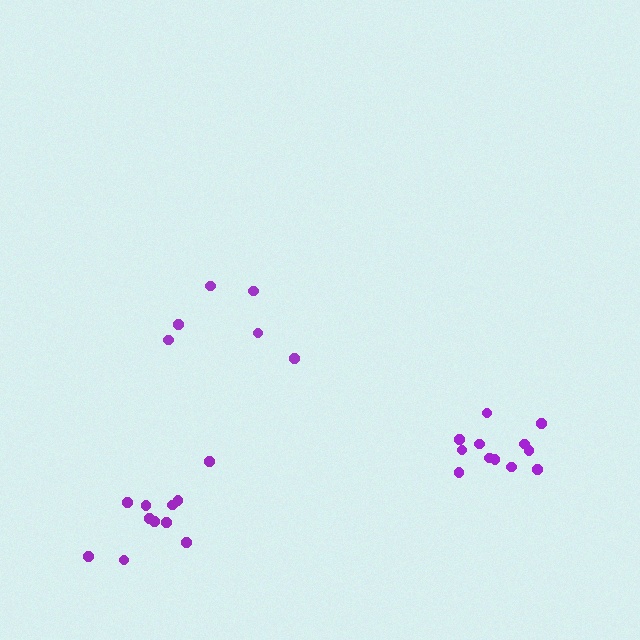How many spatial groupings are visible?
There are 3 spatial groupings.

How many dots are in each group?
Group 1: 6 dots, Group 2: 11 dots, Group 3: 12 dots (29 total).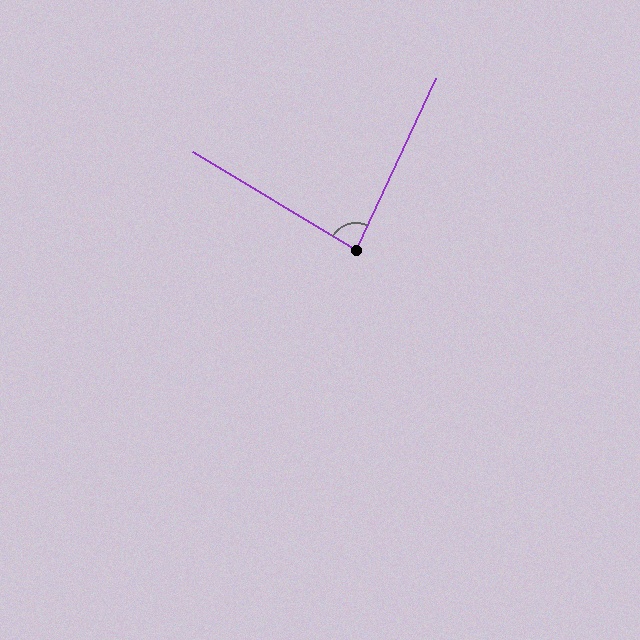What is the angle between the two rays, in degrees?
Approximately 84 degrees.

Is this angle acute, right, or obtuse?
It is acute.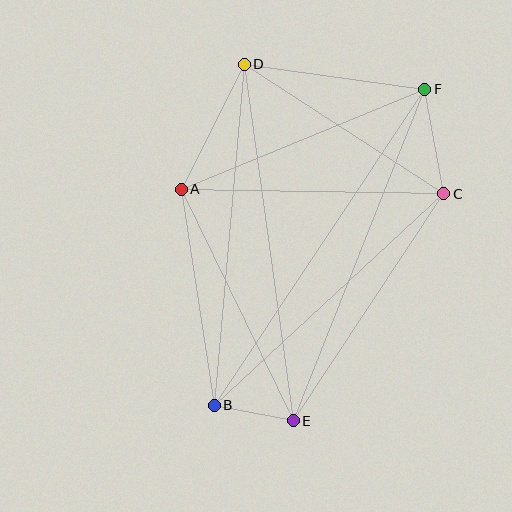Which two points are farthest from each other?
Points B and F are farthest from each other.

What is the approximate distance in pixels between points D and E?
The distance between D and E is approximately 360 pixels.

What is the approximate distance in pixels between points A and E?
The distance between A and E is approximately 257 pixels.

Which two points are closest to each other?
Points B and E are closest to each other.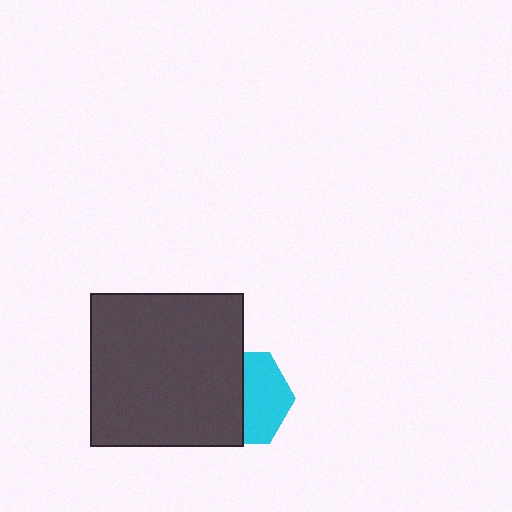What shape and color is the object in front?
The object in front is a dark gray square.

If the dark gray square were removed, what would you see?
You would see the complete cyan hexagon.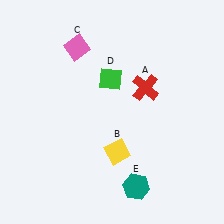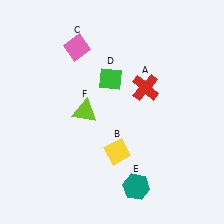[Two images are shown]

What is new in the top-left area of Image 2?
A lime triangle (F) was added in the top-left area of Image 2.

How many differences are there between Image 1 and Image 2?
There is 1 difference between the two images.